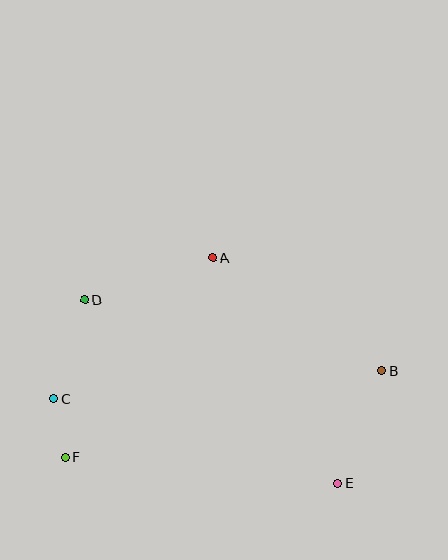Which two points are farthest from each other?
Points B and C are farthest from each other.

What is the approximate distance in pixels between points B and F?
The distance between B and F is approximately 328 pixels.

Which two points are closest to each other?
Points C and F are closest to each other.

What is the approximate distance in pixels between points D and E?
The distance between D and E is approximately 313 pixels.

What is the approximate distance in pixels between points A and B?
The distance between A and B is approximately 203 pixels.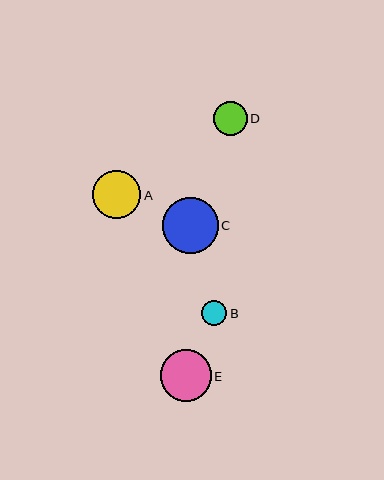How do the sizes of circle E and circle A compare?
Circle E and circle A are approximately the same size.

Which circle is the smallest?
Circle B is the smallest with a size of approximately 25 pixels.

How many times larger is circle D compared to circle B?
Circle D is approximately 1.4 times the size of circle B.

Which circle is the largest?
Circle C is the largest with a size of approximately 55 pixels.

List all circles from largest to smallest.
From largest to smallest: C, E, A, D, B.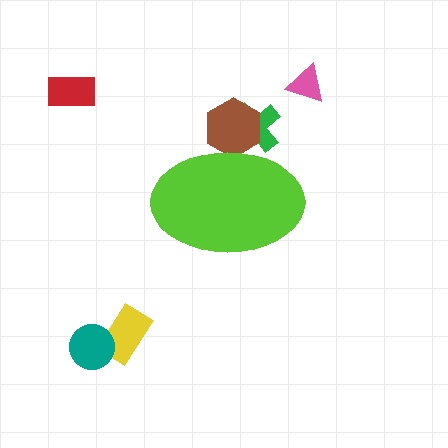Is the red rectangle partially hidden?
No, the red rectangle is fully visible.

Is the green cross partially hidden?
Yes, the green cross is partially hidden behind the lime ellipse.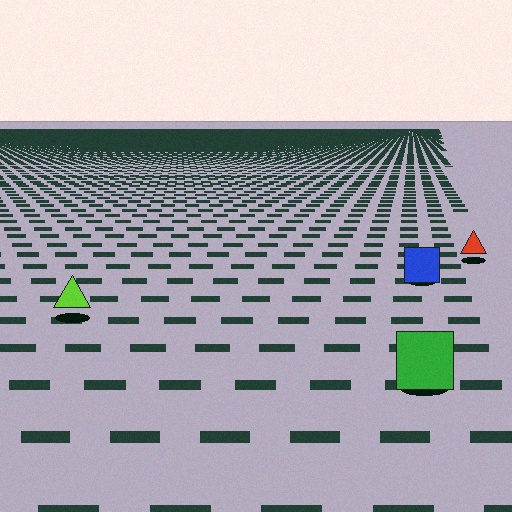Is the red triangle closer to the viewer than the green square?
No. The green square is closer — you can tell from the texture gradient: the ground texture is coarser near it.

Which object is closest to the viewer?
The green square is closest. The texture marks near it are larger and more spread out.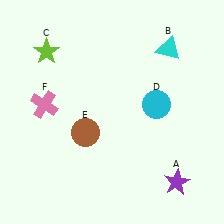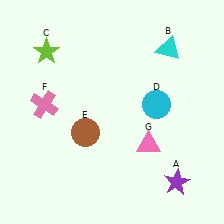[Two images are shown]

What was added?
A pink triangle (G) was added in Image 2.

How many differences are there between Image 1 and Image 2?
There is 1 difference between the two images.